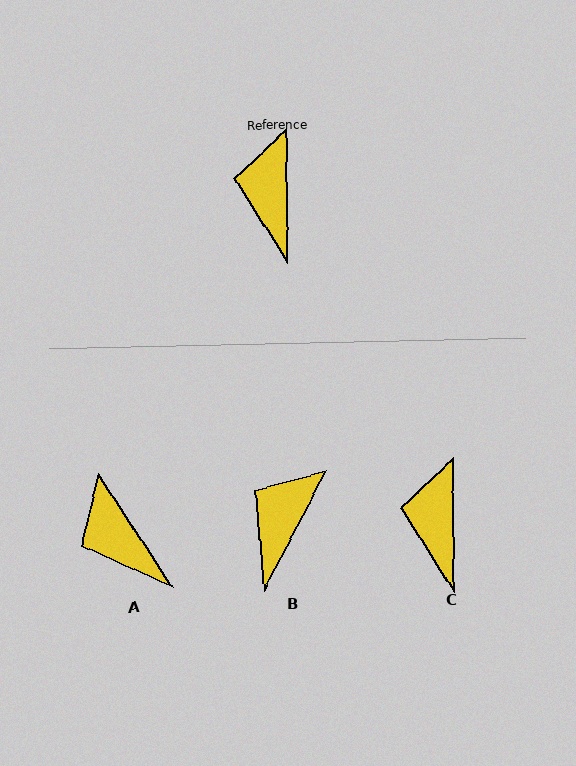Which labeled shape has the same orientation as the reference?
C.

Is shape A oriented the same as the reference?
No, it is off by about 33 degrees.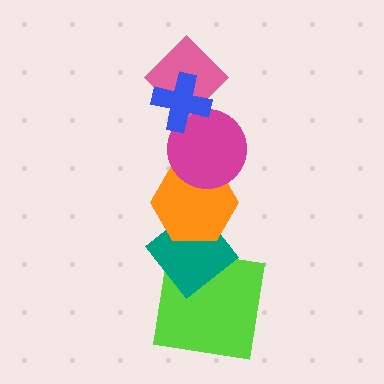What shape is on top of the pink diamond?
The blue cross is on top of the pink diamond.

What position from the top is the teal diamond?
The teal diamond is 5th from the top.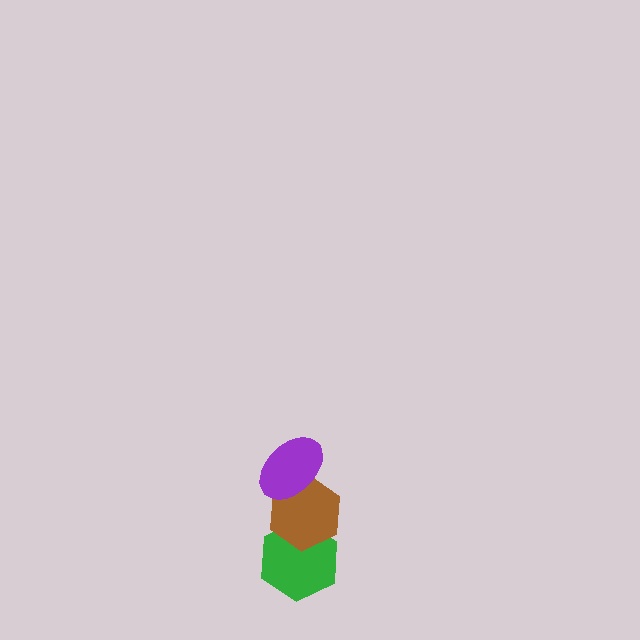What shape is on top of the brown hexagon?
The purple ellipse is on top of the brown hexagon.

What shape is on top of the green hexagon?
The brown hexagon is on top of the green hexagon.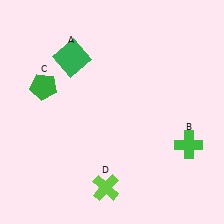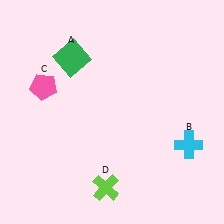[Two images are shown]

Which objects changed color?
B changed from green to cyan. C changed from green to pink.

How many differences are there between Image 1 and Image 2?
There are 2 differences between the two images.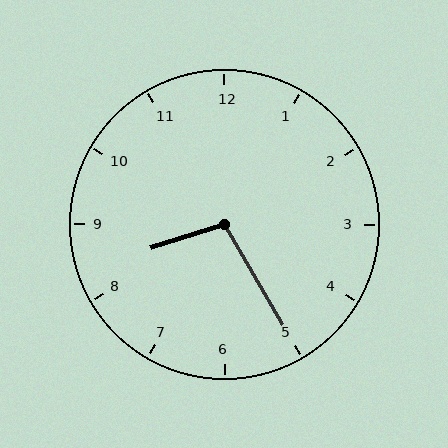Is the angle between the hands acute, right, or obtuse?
It is obtuse.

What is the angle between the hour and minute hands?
Approximately 102 degrees.